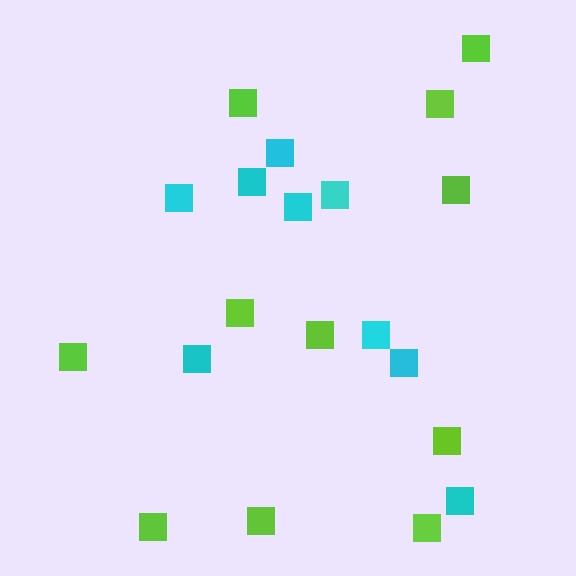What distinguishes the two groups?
There are 2 groups: one group of lime squares (11) and one group of cyan squares (9).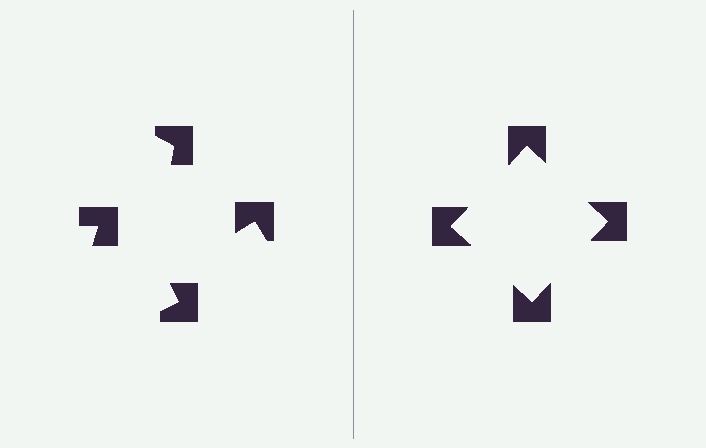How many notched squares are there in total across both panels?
8 — 4 on each side.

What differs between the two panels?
The notched squares are positioned identically on both sides; only the wedge orientations differ. On the right they align to a square; on the left they are misaligned.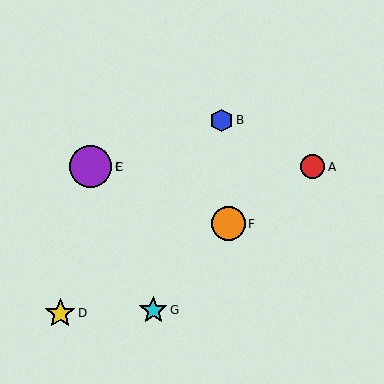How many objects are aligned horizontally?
3 objects (A, C, E) are aligned horizontally.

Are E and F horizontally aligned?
No, E is at y≈167 and F is at y≈224.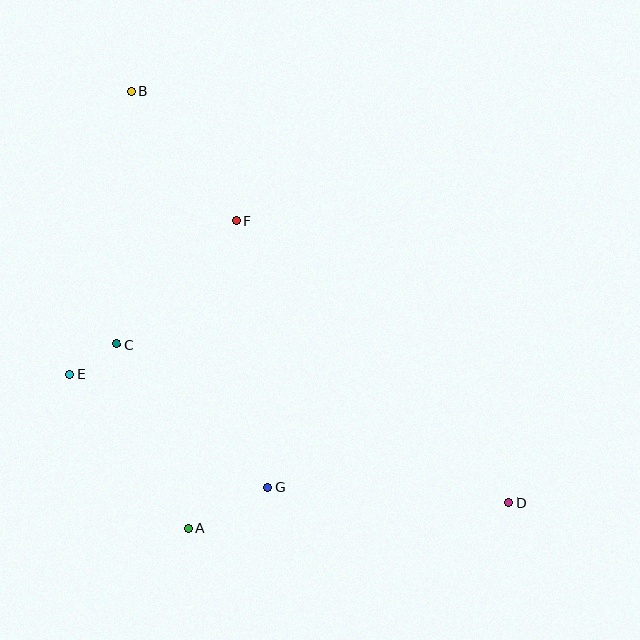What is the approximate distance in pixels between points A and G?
The distance between A and G is approximately 89 pixels.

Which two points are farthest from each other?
Points B and D are farthest from each other.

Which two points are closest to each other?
Points C and E are closest to each other.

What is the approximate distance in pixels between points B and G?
The distance between B and G is approximately 419 pixels.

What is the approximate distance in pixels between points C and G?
The distance between C and G is approximately 208 pixels.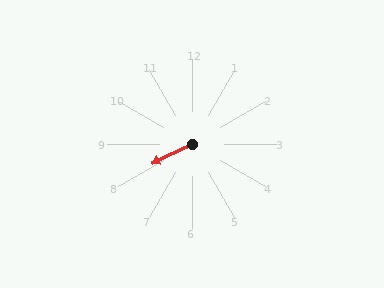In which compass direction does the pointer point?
Southwest.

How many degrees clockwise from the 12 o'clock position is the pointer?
Approximately 244 degrees.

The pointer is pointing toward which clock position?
Roughly 8 o'clock.